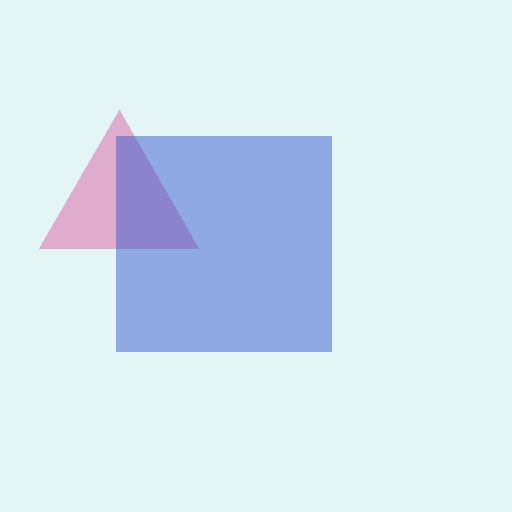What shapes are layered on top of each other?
The layered shapes are: a pink triangle, a blue square.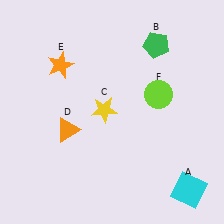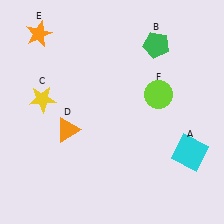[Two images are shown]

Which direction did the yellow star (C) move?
The yellow star (C) moved left.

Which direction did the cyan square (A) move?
The cyan square (A) moved up.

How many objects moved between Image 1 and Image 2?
3 objects moved between the two images.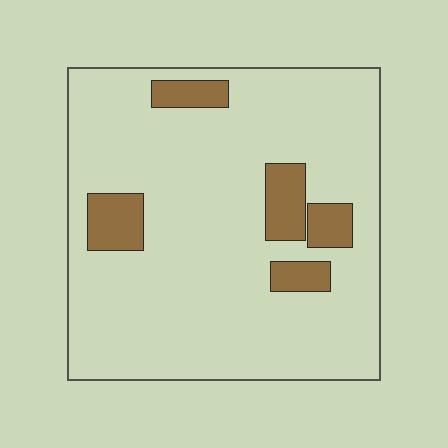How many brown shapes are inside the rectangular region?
5.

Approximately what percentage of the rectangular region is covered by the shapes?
Approximately 15%.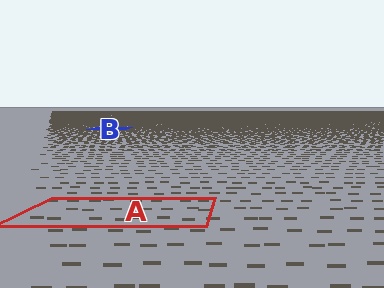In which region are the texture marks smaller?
The texture marks are smaller in region B, because it is farther away.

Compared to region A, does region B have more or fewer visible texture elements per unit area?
Region B has more texture elements per unit area — they are packed more densely because it is farther away.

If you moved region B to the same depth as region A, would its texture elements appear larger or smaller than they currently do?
They would appear larger. At a closer depth, the same texture elements are projected at a bigger on-screen size.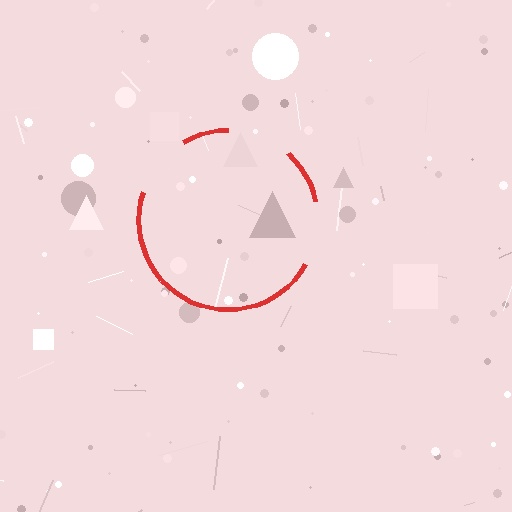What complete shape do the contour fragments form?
The contour fragments form a circle.